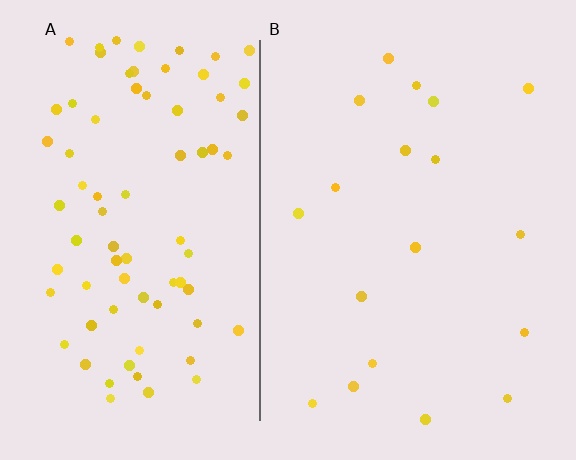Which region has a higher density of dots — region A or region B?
A (the left).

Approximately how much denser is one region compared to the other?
Approximately 4.3× — region A over region B.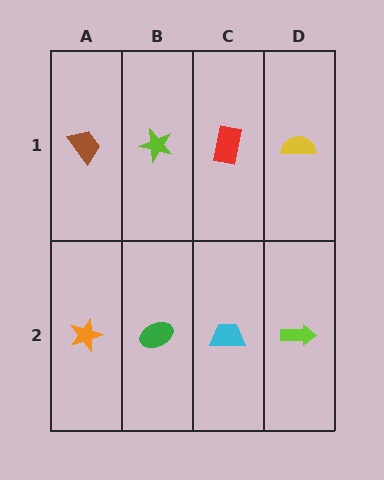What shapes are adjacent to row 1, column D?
A lime arrow (row 2, column D), a red rectangle (row 1, column C).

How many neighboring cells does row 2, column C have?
3.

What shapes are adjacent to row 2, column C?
A red rectangle (row 1, column C), a green ellipse (row 2, column B), a lime arrow (row 2, column D).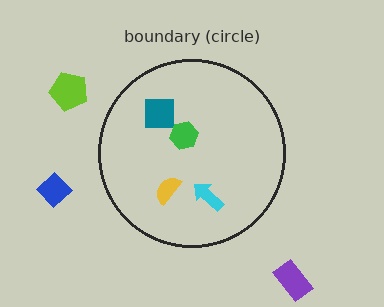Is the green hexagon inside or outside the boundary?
Inside.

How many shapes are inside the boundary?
4 inside, 3 outside.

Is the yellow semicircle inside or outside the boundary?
Inside.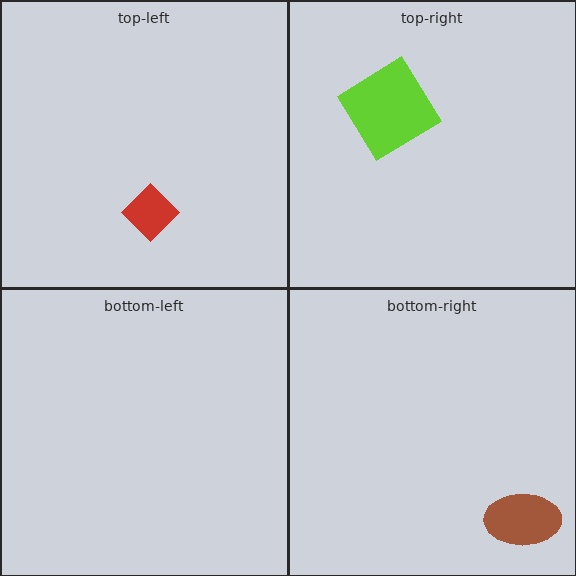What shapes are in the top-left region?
The red diamond.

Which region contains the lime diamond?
The top-right region.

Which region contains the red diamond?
The top-left region.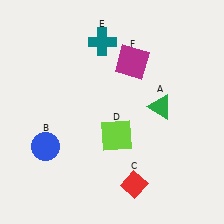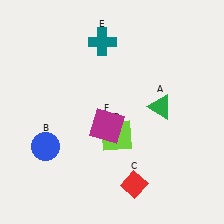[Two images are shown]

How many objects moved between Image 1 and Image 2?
1 object moved between the two images.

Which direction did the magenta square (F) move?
The magenta square (F) moved down.